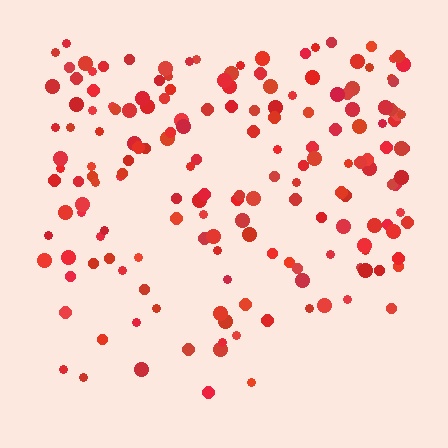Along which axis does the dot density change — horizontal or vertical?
Vertical.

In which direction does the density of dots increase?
From bottom to top, with the top side densest.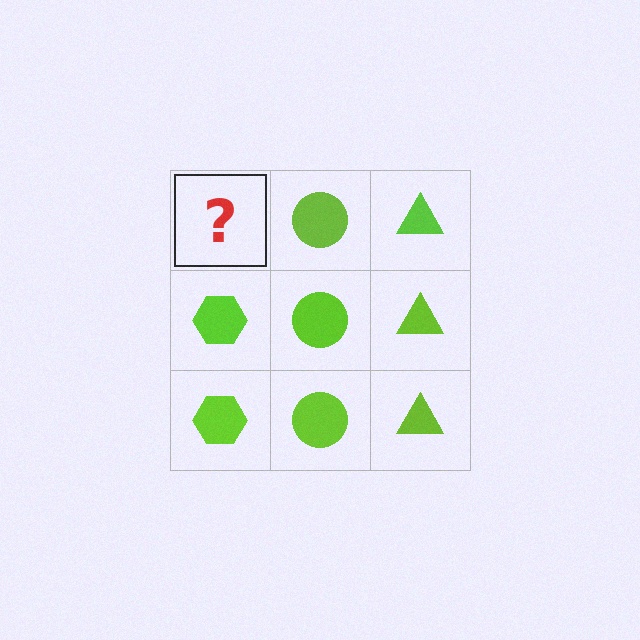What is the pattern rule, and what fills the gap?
The rule is that each column has a consistent shape. The gap should be filled with a lime hexagon.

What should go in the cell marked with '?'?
The missing cell should contain a lime hexagon.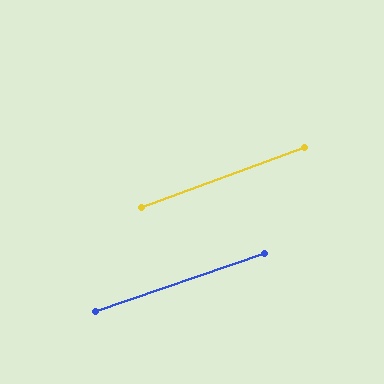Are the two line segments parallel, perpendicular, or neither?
Parallel — their directions differ by only 1.5°.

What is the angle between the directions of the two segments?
Approximately 1 degree.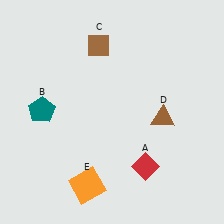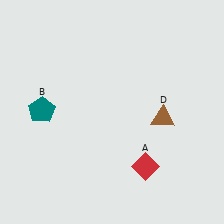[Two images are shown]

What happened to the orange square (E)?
The orange square (E) was removed in Image 2. It was in the bottom-left area of Image 1.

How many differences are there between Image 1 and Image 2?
There are 2 differences between the two images.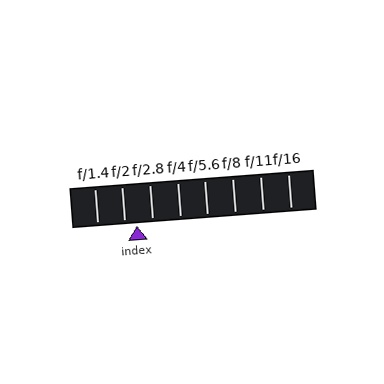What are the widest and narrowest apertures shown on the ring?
The widest aperture shown is f/1.4 and the narrowest is f/16.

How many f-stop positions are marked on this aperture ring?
There are 8 f-stop positions marked.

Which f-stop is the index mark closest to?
The index mark is closest to f/2.